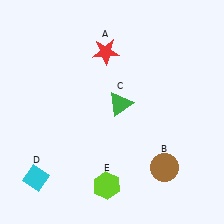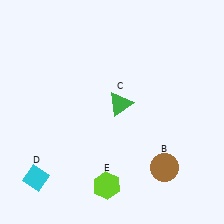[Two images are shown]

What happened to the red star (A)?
The red star (A) was removed in Image 2. It was in the top-left area of Image 1.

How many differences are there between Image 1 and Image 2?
There is 1 difference between the two images.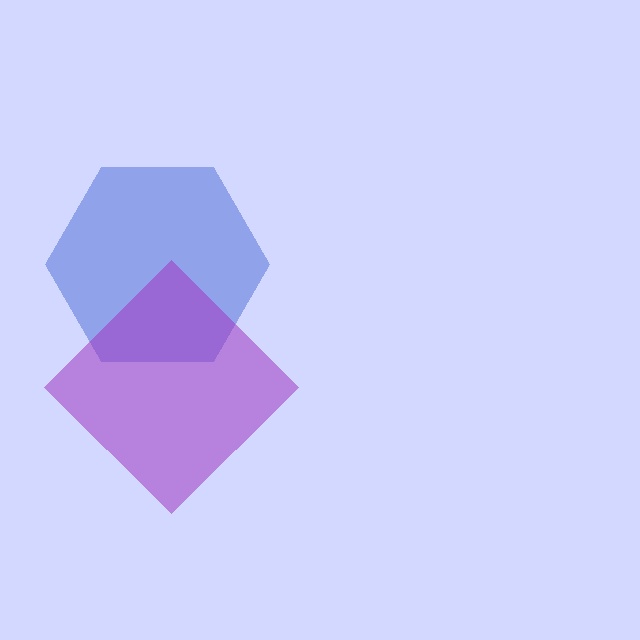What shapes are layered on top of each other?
The layered shapes are: a blue hexagon, a purple diamond.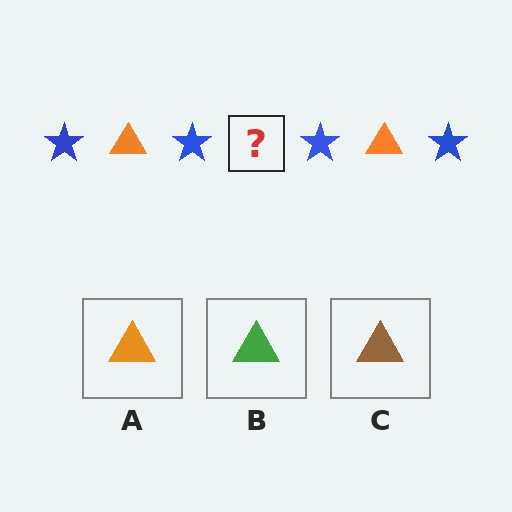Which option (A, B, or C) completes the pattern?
A.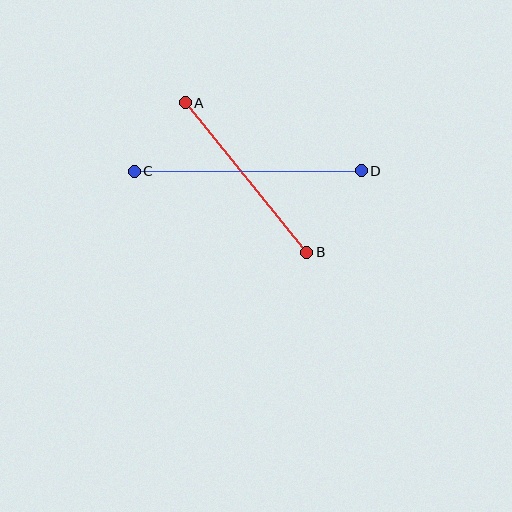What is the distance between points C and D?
The distance is approximately 227 pixels.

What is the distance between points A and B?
The distance is approximately 193 pixels.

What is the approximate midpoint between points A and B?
The midpoint is at approximately (246, 177) pixels.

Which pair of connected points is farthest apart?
Points C and D are farthest apart.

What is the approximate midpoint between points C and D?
The midpoint is at approximately (248, 171) pixels.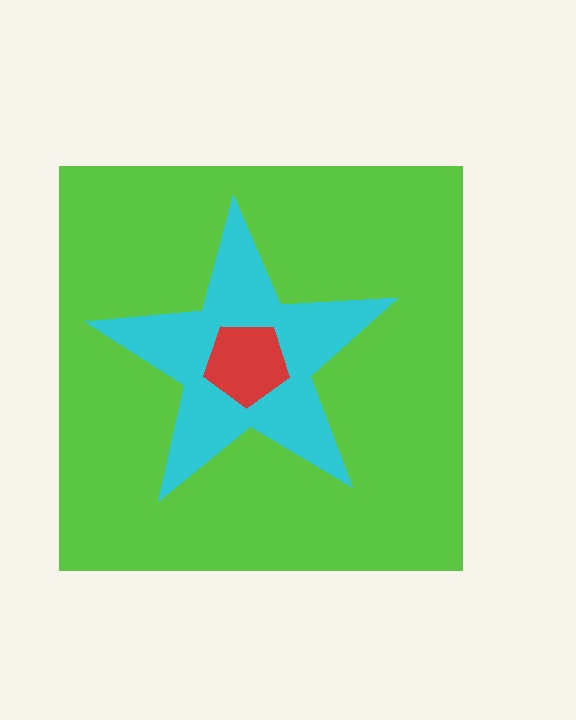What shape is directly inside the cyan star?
The red pentagon.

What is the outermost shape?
The lime square.